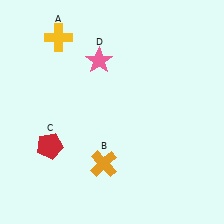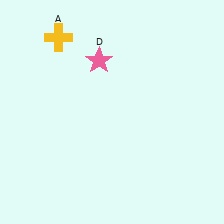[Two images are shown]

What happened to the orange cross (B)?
The orange cross (B) was removed in Image 2. It was in the bottom-left area of Image 1.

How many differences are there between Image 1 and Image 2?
There are 2 differences between the two images.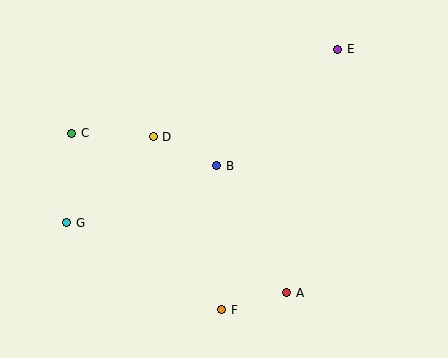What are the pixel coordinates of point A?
Point A is at (287, 293).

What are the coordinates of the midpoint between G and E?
The midpoint between G and E is at (202, 136).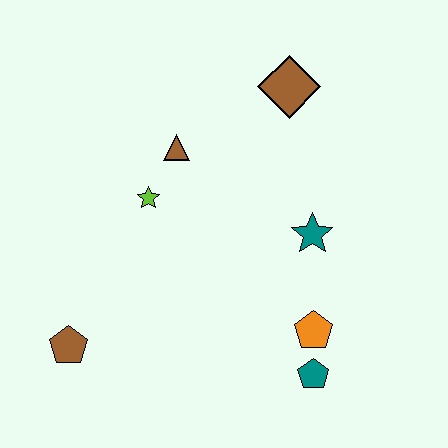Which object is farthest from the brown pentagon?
The brown diamond is farthest from the brown pentagon.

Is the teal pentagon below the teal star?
Yes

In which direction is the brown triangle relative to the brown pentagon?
The brown triangle is above the brown pentagon.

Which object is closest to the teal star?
The orange pentagon is closest to the teal star.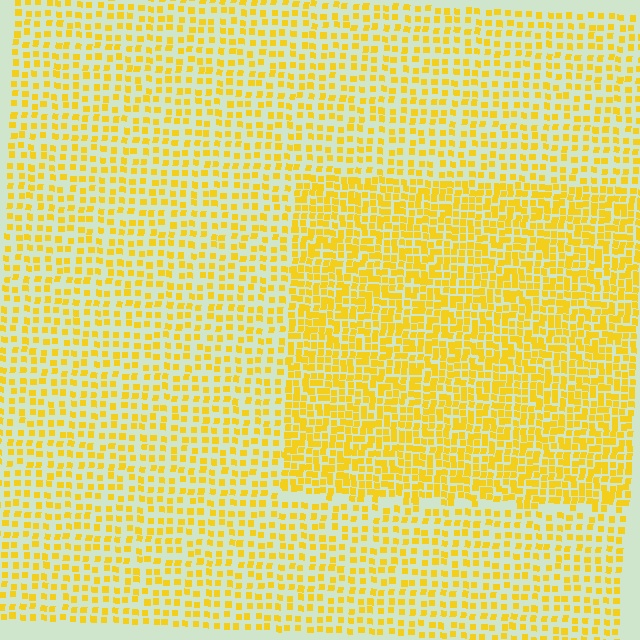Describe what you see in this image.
The image contains small yellow elements arranged at two different densities. A rectangle-shaped region is visible where the elements are more densely packed than the surrounding area.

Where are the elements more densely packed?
The elements are more densely packed inside the rectangle boundary.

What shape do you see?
I see a rectangle.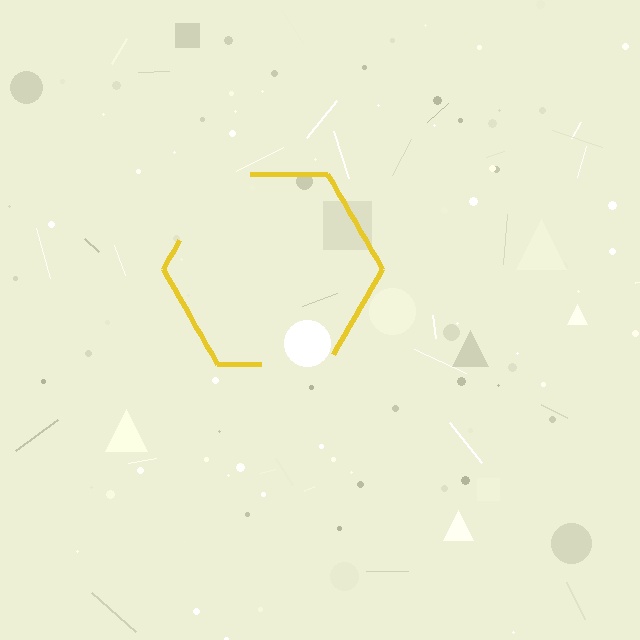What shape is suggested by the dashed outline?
The dashed outline suggests a hexagon.